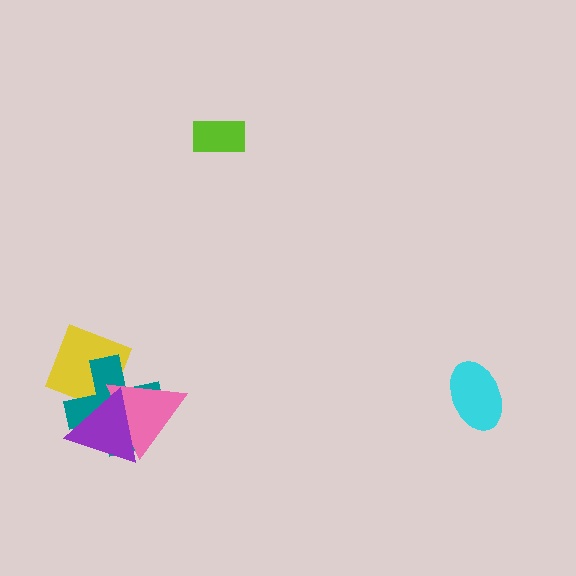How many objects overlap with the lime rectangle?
0 objects overlap with the lime rectangle.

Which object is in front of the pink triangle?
The purple triangle is in front of the pink triangle.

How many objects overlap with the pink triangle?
3 objects overlap with the pink triangle.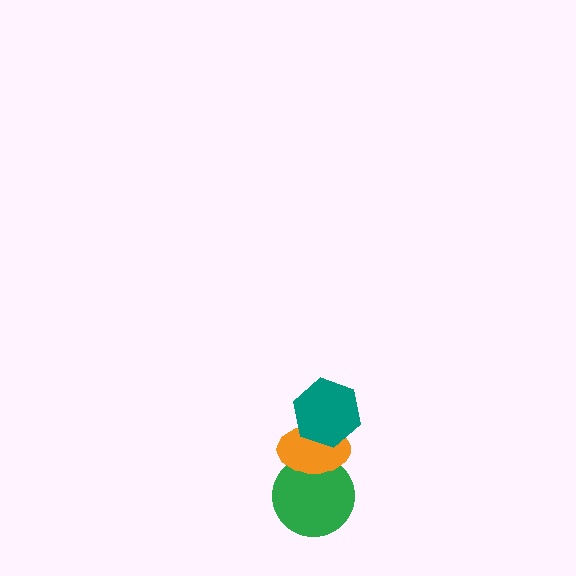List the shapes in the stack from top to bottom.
From top to bottom: the teal hexagon, the orange ellipse, the green circle.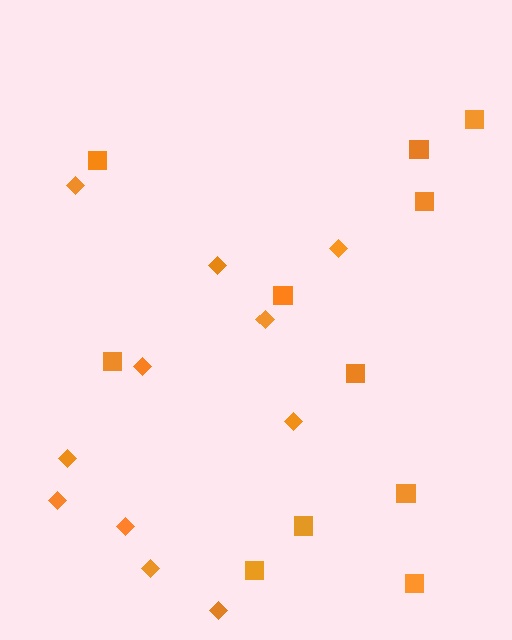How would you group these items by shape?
There are 2 groups: one group of squares (11) and one group of diamonds (11).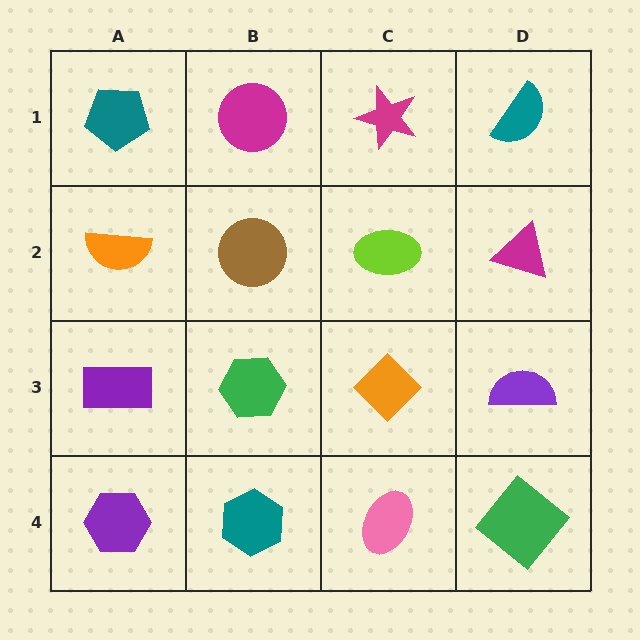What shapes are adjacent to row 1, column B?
A brown circle (row 2, column B), a teal pentagon (row 1, column A), a magenta star (row 1, column C).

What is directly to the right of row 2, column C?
A magenta triangle.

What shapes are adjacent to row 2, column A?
A teal pentagon (row 1, column A), a purple rectangle (row 3, column A), a brown circle (row 2, column B).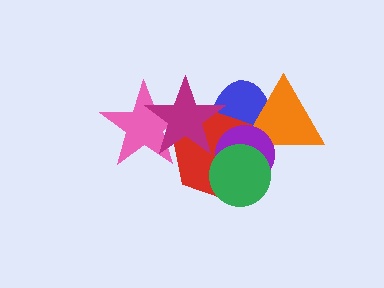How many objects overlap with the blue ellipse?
5 objects overlap with the blue ellipse.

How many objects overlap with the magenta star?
3 objects overlap with the magenta star.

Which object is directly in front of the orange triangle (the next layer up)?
The red hexagon is directly in front of the orange triangle.